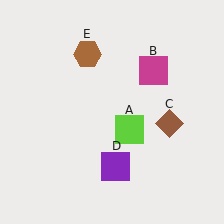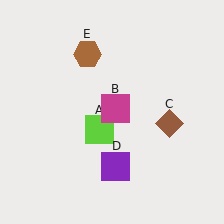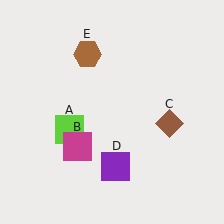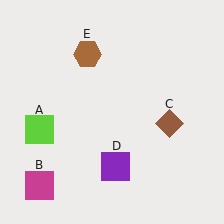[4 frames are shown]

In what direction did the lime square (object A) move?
The lime square (object A) moved left.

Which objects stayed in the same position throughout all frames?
Brown diamond (object C) and purple square (object D) and brown hexagon (object E) remained stationary.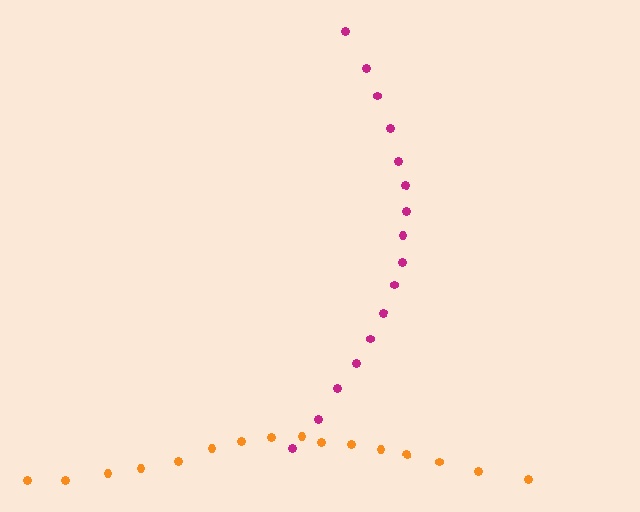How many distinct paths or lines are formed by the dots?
There are 2 distinct paths.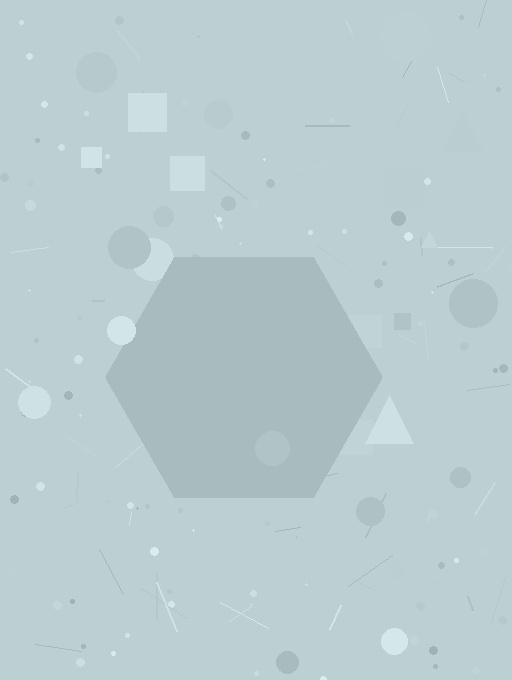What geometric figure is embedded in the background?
A hexagon is embedded in the background.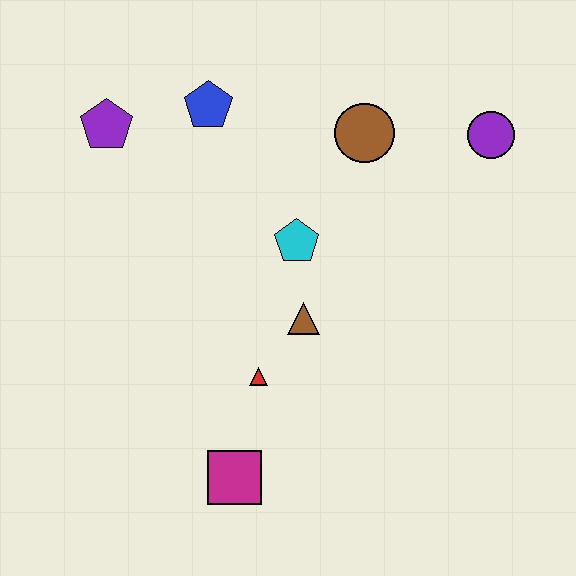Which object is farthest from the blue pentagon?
The magenta square is farthest from the blue pentagon.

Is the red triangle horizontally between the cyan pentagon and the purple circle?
No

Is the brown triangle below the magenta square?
No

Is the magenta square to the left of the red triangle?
Yes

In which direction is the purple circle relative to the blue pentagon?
The purple circle is to the right of the blue pentagon.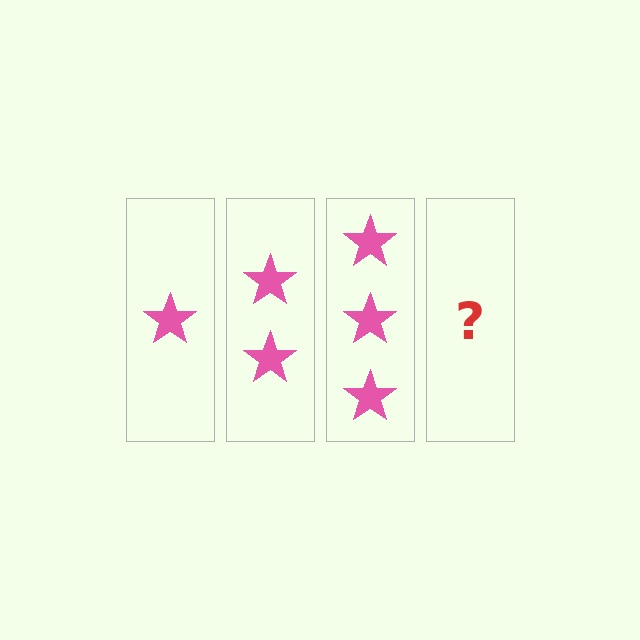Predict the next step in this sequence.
The next step is 4 stars.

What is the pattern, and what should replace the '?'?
The pattern is that each step adds one more star. The '?' should be 4 stars.